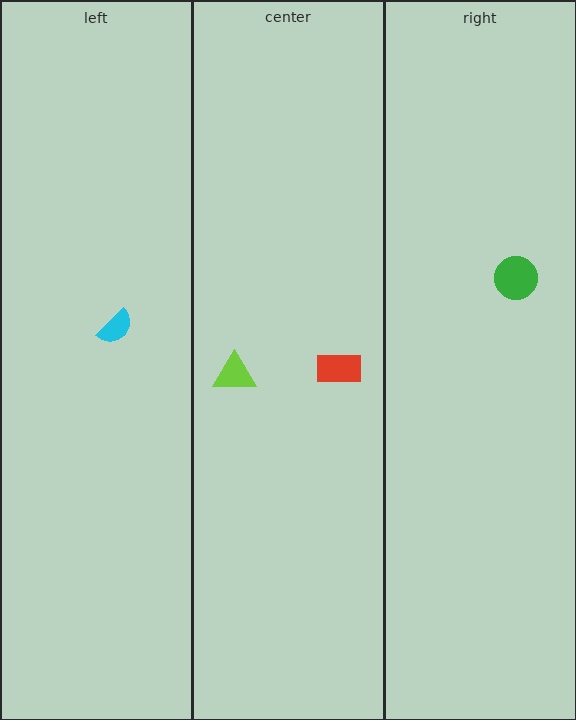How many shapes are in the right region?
1.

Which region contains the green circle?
The right region.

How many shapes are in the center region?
2.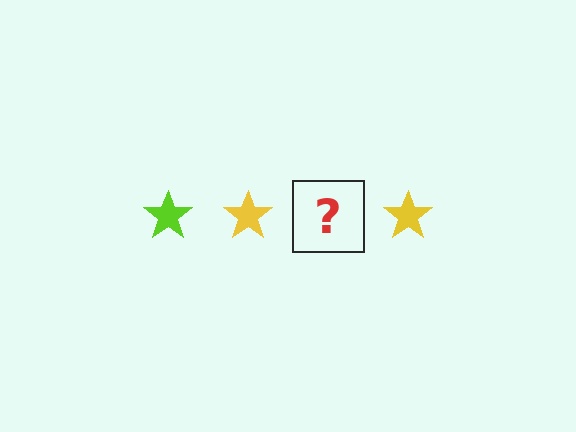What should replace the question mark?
The question mark should be replaced with a lime star.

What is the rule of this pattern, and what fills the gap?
The rule is that the pattern cycles through lime, yellow stars. The gap should be filled with a lime star.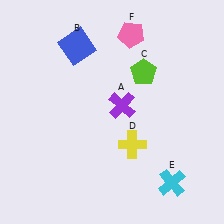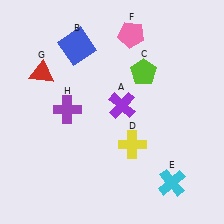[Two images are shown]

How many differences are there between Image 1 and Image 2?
There are 2 differences between the two images.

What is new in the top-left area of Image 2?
A purple cross (H) was added in the top-left area of Image 2.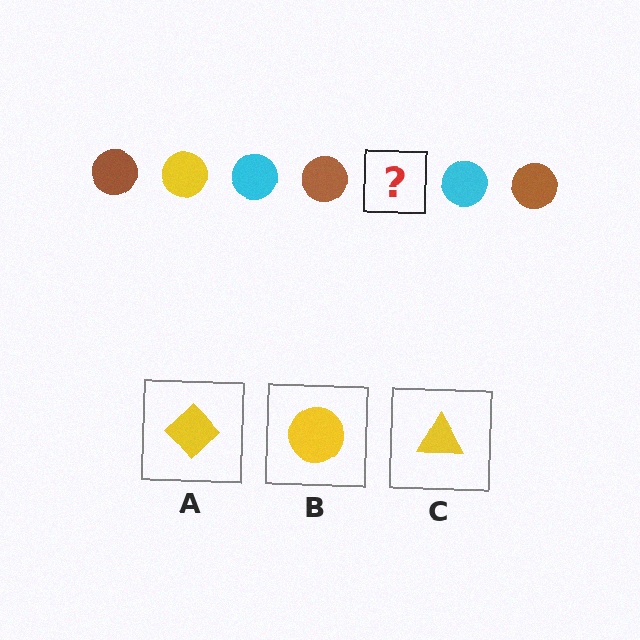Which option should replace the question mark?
Option B.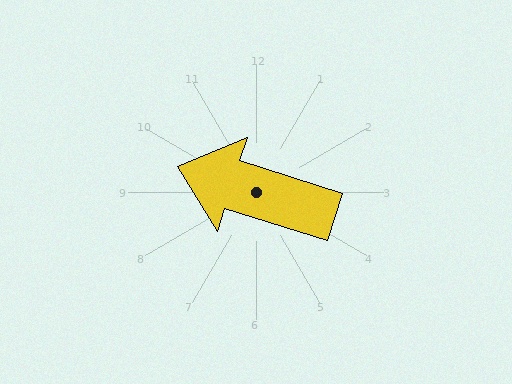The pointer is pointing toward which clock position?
Roughly 10 o'clock.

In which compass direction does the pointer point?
West.